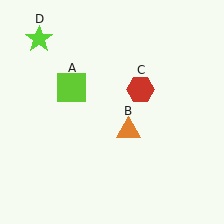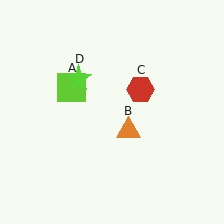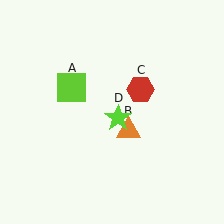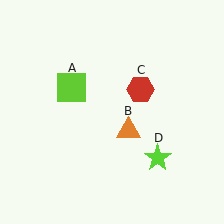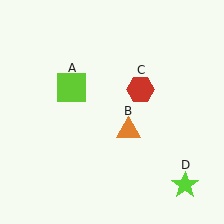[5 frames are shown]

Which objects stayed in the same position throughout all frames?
Lime square (object A) and orange triangle (object B) and red hexagon (object C) remained stationary.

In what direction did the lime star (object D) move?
The lime star (object D) moved down and to the right.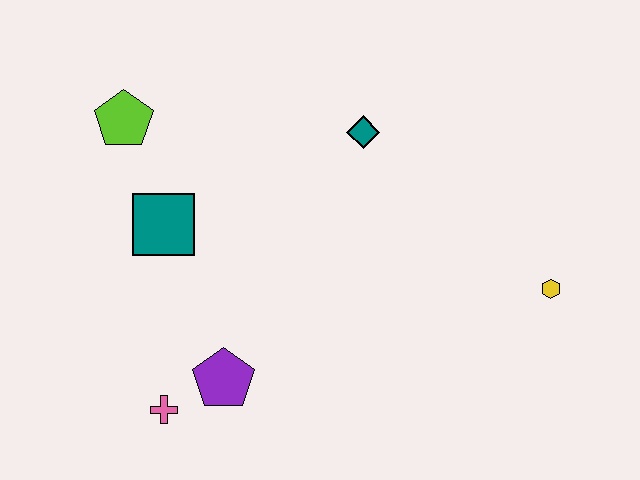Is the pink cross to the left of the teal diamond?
Yes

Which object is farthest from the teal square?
The yellow hexagon is farthest from the teal square.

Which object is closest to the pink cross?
The purple pentagon is closest to the pink cross.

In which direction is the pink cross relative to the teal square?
The pink cross is below the teal square.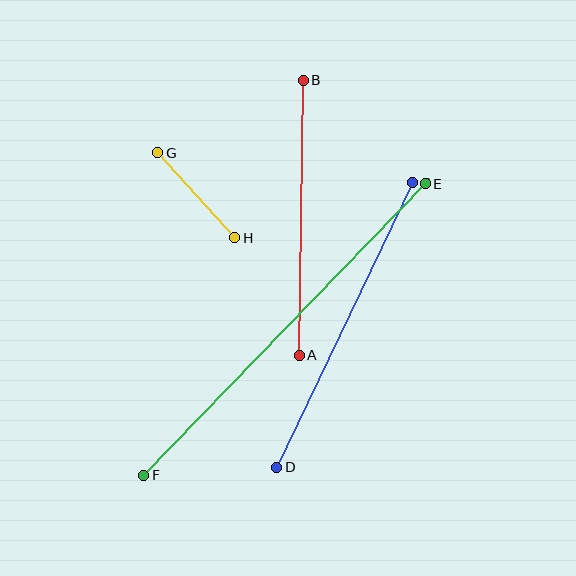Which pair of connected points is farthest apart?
Points E and F are farthest apart.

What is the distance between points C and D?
The distance is approximately 316 pixels.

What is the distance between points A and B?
The distance is approximately 275 pixels.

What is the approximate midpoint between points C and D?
The midpoint is at approximately (345, 325) pixels.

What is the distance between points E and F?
The distance is approximately 405 pixels.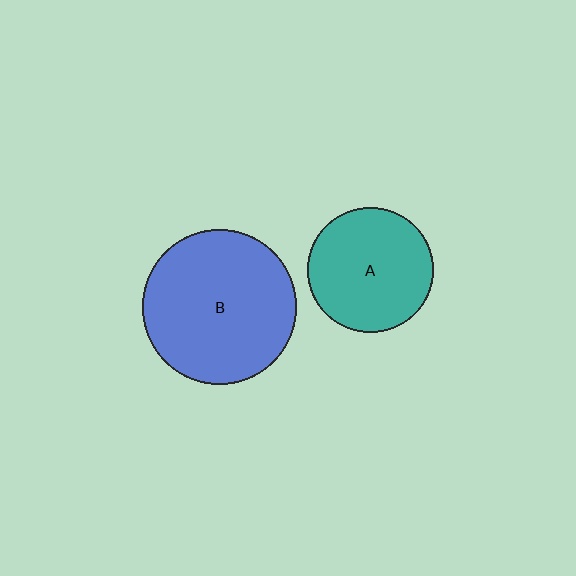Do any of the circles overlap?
No, none of the circles overlap.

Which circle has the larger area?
Circle B (blue).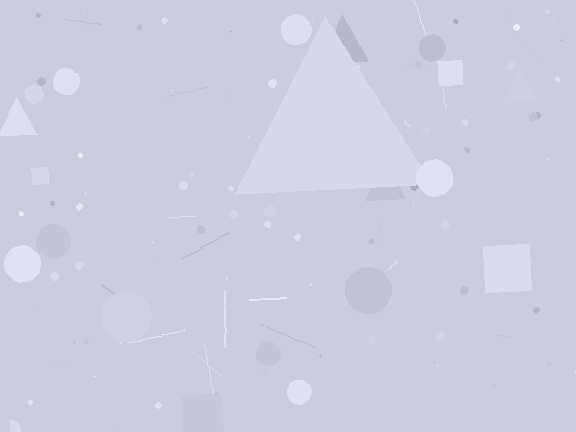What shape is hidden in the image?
A triangle is hidden in the image.